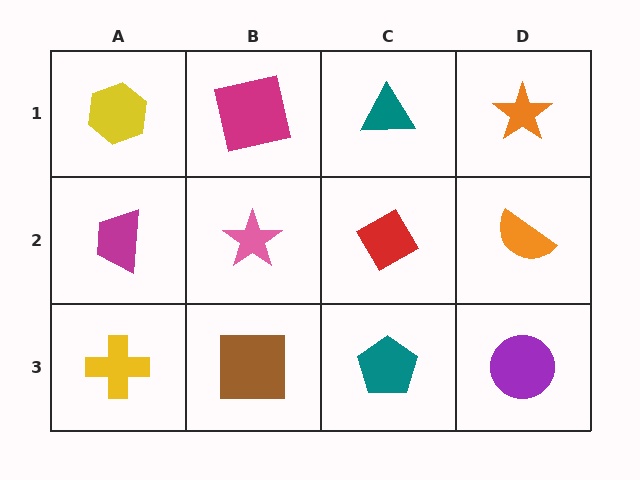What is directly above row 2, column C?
A teal triangle.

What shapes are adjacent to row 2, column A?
A yellow hexagon (row 1, column A), a yellow cross (row 3, column A), a pink star (row 2, column B).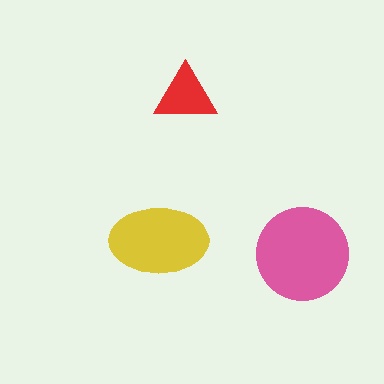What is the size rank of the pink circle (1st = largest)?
1st.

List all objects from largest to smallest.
The pink circle, the yellow ellipse, the red triangle.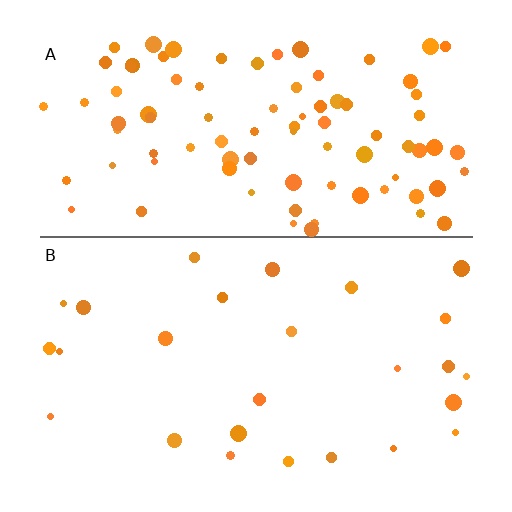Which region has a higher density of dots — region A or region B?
A (the top).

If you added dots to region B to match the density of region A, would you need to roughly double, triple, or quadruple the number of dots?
Approximately triple.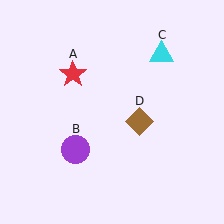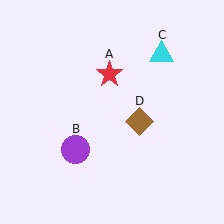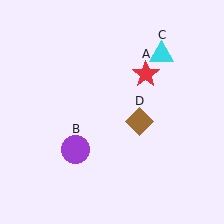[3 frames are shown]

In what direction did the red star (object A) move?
The red star (object A) moved right.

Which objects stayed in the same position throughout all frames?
Purple circle (object B) and cyan triangle (object C) and brown diamond (object D) remained stationary.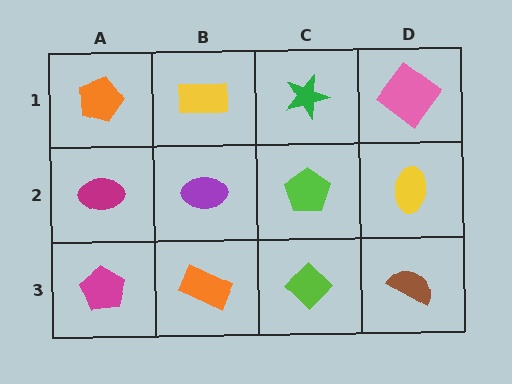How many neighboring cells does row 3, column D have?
2.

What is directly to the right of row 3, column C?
A brown semicircle.